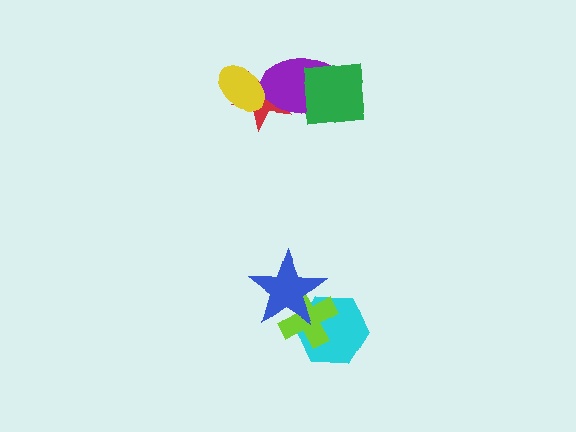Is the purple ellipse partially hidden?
Yes, it is partially covered by another shape.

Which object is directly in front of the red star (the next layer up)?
The purple ellipse is directly in front of the red star.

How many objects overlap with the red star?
2 objects overlap with the red star.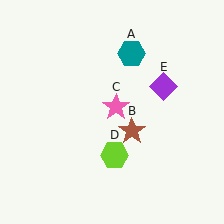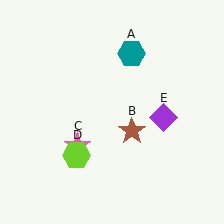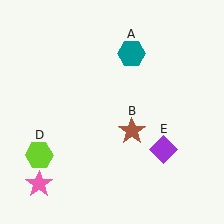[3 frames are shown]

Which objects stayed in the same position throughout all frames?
Teal hexagon (object A) and brown star (object B) remained stationary.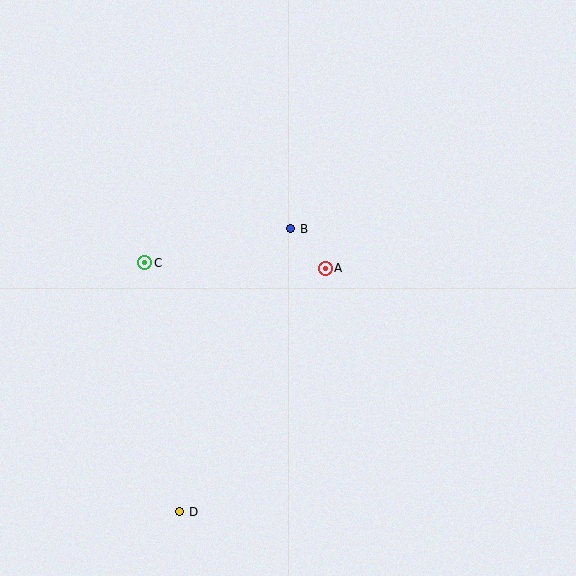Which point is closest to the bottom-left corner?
Point D is closest to the bottom-left corner.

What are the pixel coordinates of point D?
Point D is at (180, 512).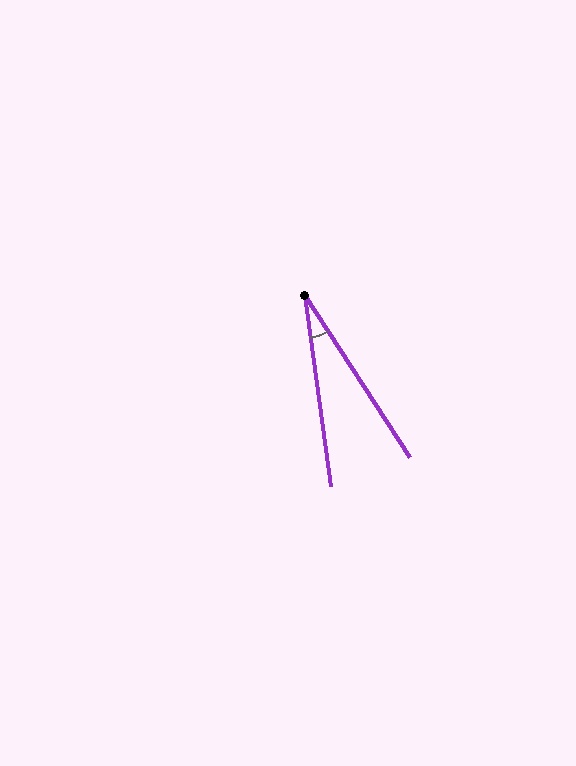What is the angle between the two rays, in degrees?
Approximately 25 degrees.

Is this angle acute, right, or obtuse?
It is acute.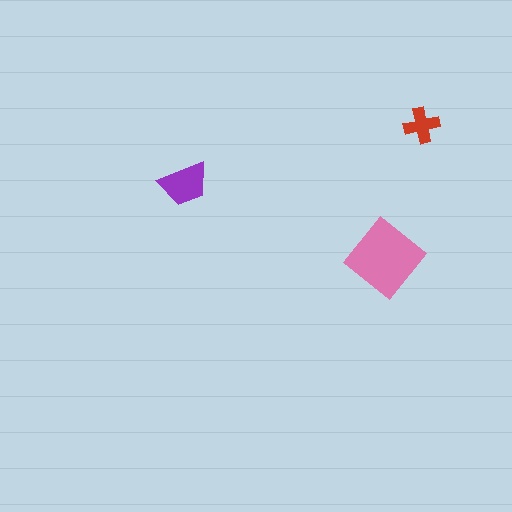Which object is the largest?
The pink diamond.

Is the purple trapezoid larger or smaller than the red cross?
Larger.